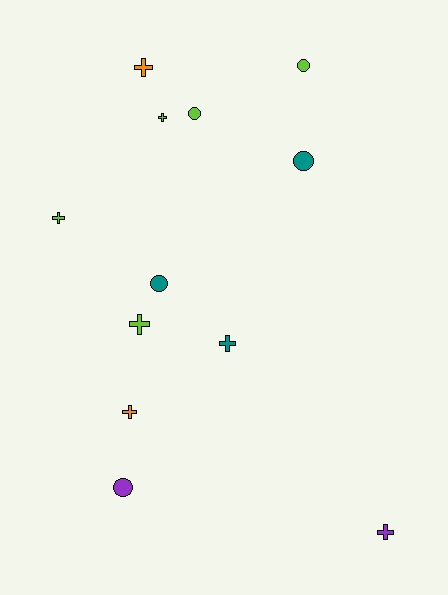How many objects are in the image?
There are 12 objects.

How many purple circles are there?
There is 1 purple circle.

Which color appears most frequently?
Lime, with 5 objects.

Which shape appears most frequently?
Cross, with 7 objects.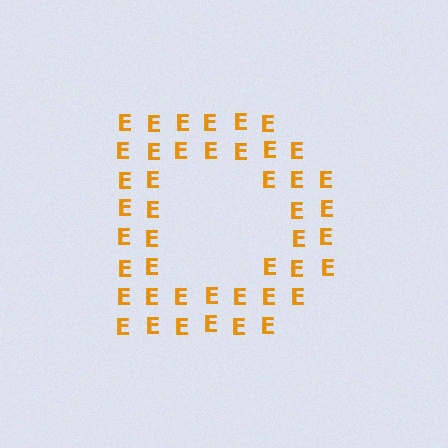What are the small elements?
The small elements are letter E's.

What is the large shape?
The large shape is the letter D.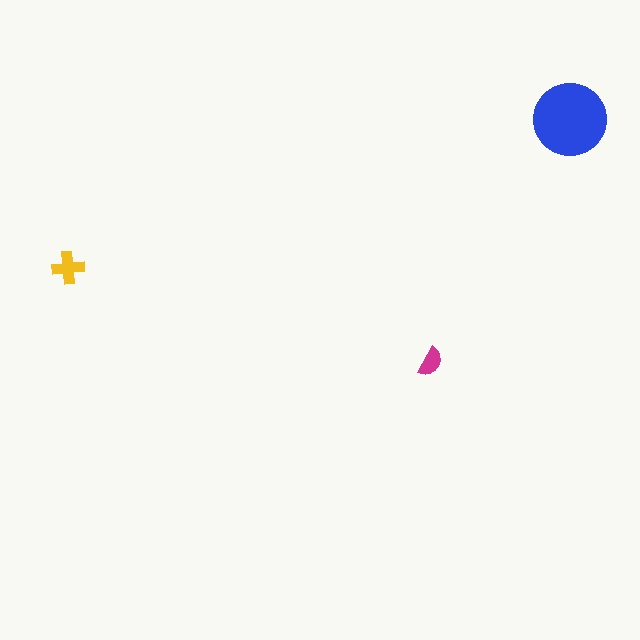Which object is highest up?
The blue circle is topmost.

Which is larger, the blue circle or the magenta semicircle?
The blue circle.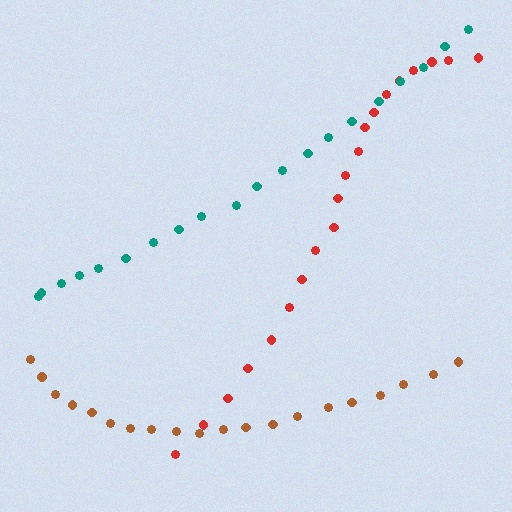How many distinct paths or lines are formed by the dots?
There are 3 distinct paths.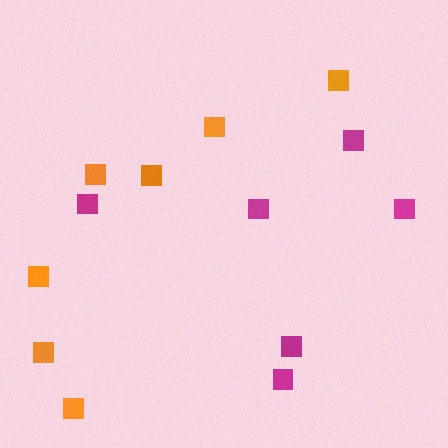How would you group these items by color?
There are 2 groups: one group of orange squares (7) and one group of magenta squares (6).